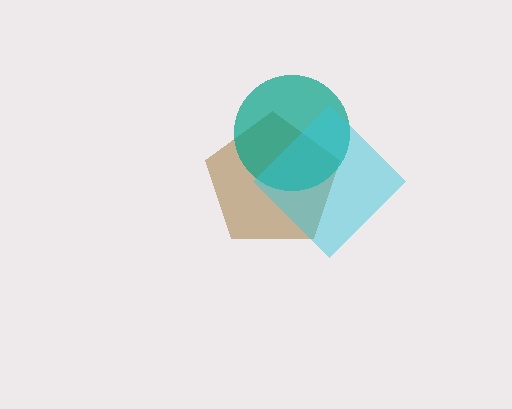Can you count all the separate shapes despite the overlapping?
Yes, there are 3 separate shapes.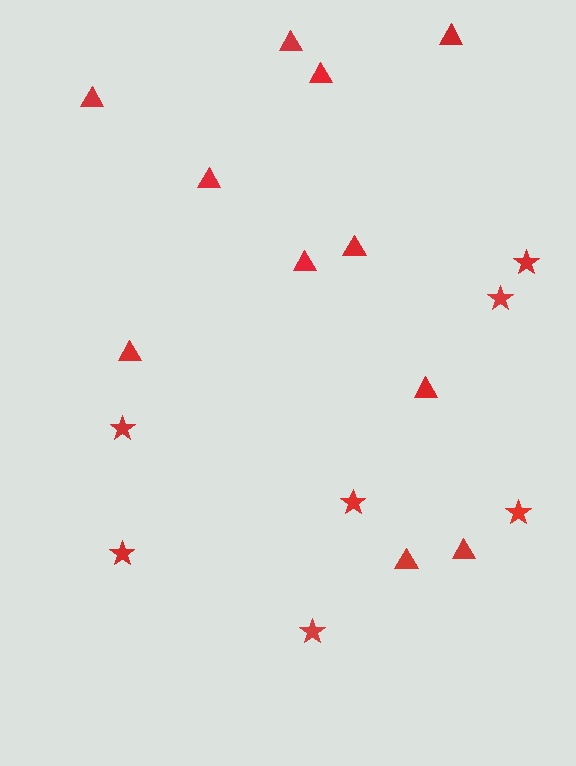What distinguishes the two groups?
There are 2 groups: one group of stars (7) and one group of triangles (11).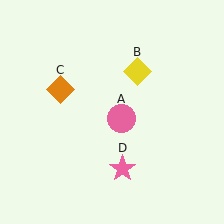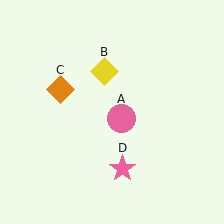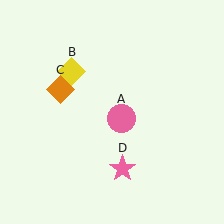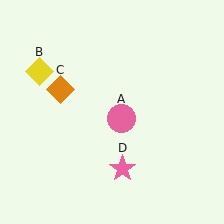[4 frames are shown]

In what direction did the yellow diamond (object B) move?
The yellow diamond (object B) moved left.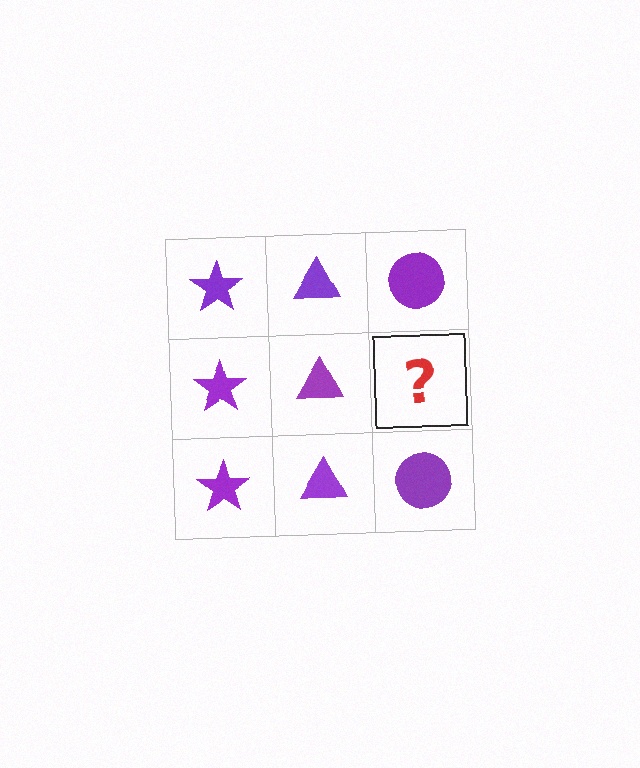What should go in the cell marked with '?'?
The missing cell should contain a purple circle.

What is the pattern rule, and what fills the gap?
The rule is that each column has a consistent shape. The gap should be filled with a purple circle.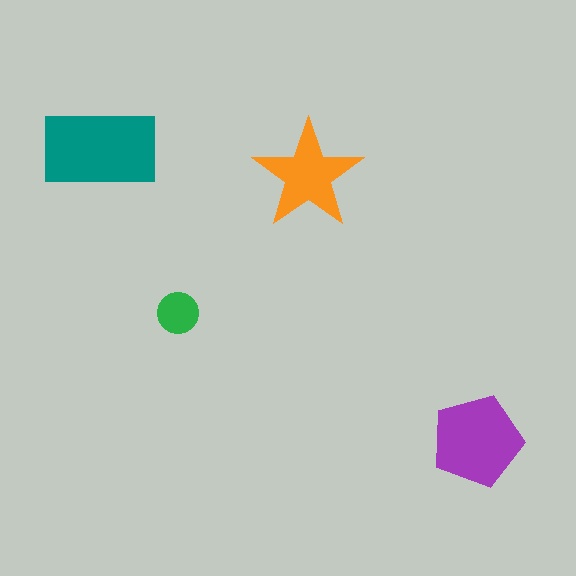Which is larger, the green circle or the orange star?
The orange star.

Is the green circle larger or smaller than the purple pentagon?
Smaller.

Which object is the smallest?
The green circle.